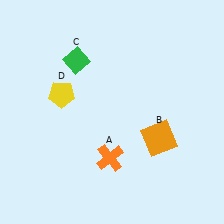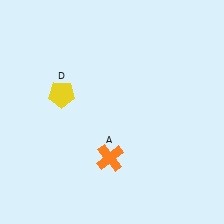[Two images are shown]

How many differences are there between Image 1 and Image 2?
There are 2 differences between the two images.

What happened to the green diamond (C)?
The green diamond (C) was removed in Image 2. It was in the top-left area of Image 1.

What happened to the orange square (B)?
The orange square (B) was removed in Image 2. It was in the bottom-right area of Image 1.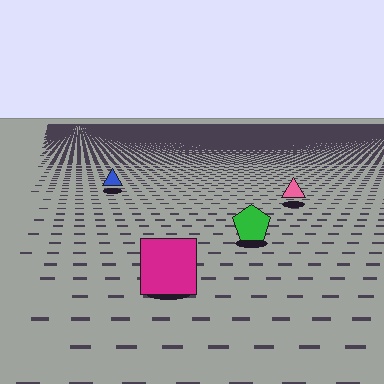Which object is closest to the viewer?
The magenta square is closest. The texture marks near it are larger and more spread out.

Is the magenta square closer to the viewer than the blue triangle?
Yes. The magenta square is closer — you can tell from the texture gradient: the ground texture is coarser near it.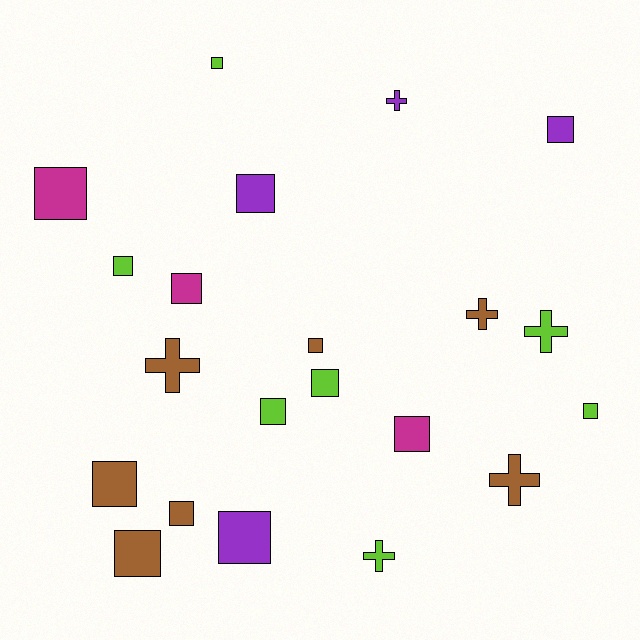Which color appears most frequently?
Brown, with 7 objects.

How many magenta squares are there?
There are 3 magenta squares.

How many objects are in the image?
There are 21 objects.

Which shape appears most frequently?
Square, with 15 objects.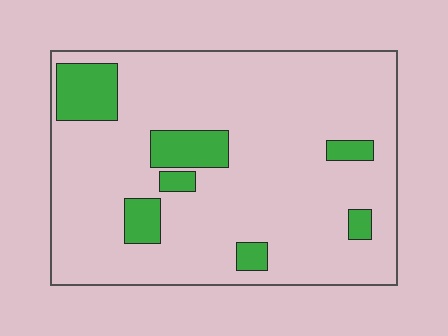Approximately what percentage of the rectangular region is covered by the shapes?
Approximately 15%.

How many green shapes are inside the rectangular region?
7.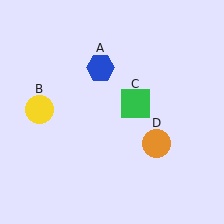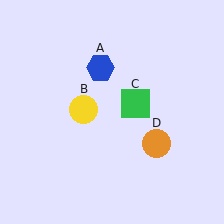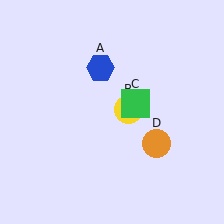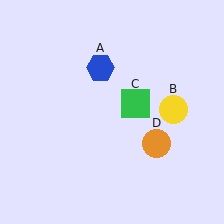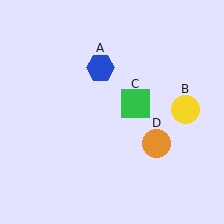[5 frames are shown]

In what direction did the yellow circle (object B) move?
The yellow circle (object B) moved right.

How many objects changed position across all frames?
1 object changed position: yellow circle (object B).